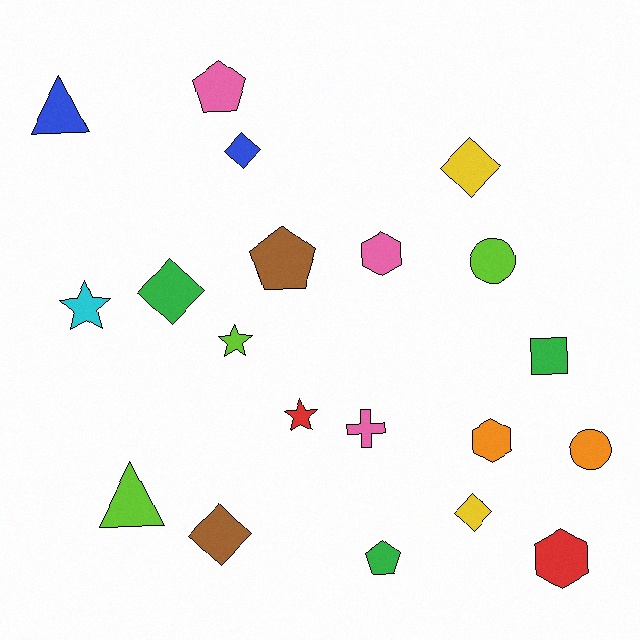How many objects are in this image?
There are 20 objects.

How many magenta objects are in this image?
There are no magenta objects.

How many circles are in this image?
There are 2 circles.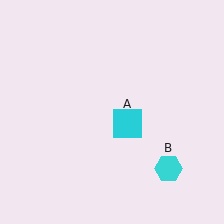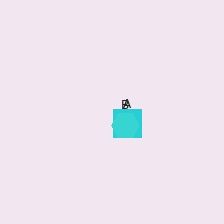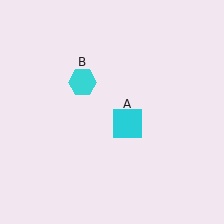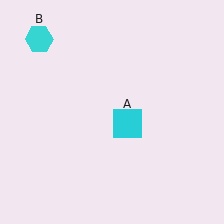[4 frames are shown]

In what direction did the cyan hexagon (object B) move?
The cyan hexagon (object B) moved up and to the left.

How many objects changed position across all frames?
1 object changed position: cyan hexagon (object B).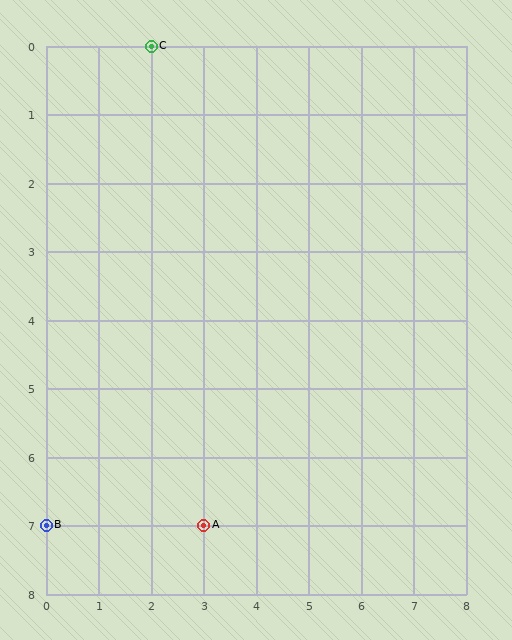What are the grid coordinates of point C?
Point C is at grid coordinates (2, 0).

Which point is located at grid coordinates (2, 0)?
Point C is at (2, 0).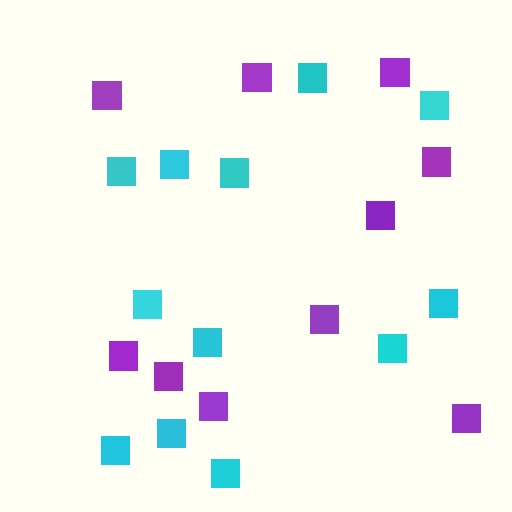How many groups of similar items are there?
There are 2 groups: one group of purple squares (10) and one group of cyan squares (12).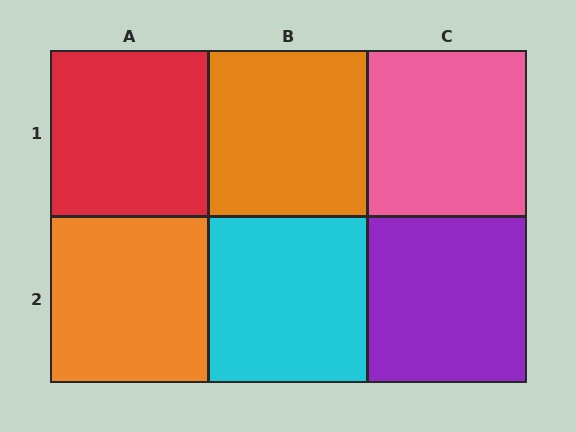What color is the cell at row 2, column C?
Purple.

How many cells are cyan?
1 cell is cyan.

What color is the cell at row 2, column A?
Orange.